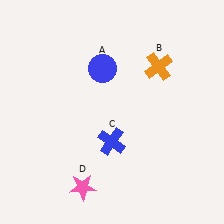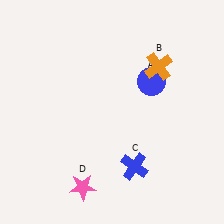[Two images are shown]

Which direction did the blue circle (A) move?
The blue circle (A) moved right.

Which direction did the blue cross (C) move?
The blue cross (C) moved down.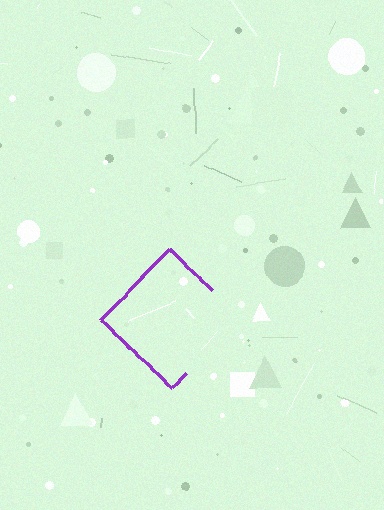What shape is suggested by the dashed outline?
The dashed outline suggests a diamond.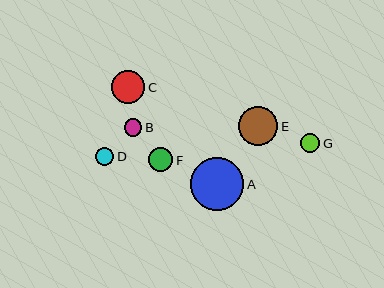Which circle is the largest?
Circle A is the largest with a size of approximately 53 pixels.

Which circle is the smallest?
Circle B is the smallest with a size of approximately 18 pixels.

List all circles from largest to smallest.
From largest to smallest: A, E, C, F, G, D, B.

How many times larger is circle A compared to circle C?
Circle A is approximately 1.6 times the size of circle C.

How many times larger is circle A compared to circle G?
Circle A is approximately 2.8 times the size of circle G.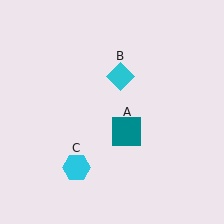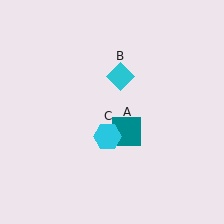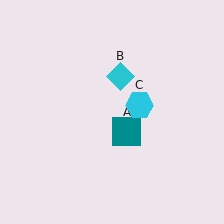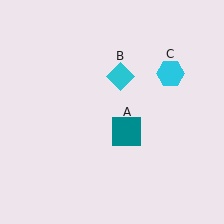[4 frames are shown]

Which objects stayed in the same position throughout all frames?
Teal square (object A) and cyan diamond (object B) remained stationary.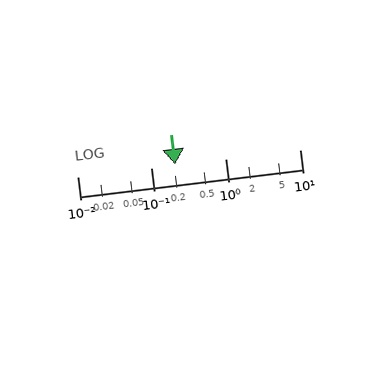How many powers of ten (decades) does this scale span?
The scale spans 3 decades, from 0.01 to 10.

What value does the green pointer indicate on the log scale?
The pointer indicates approximately 0.21.